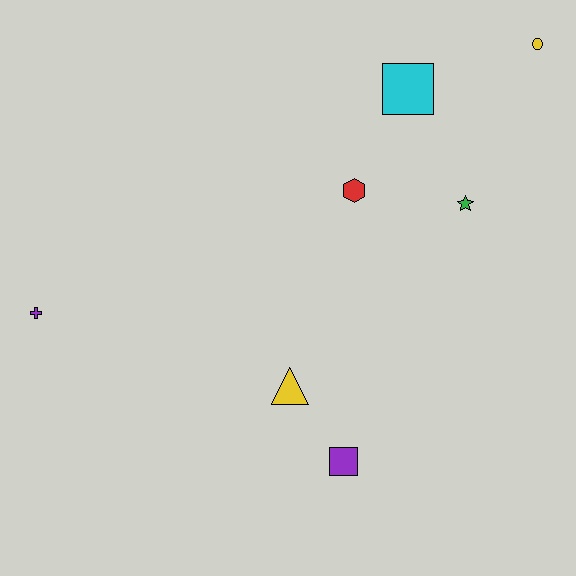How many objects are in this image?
There are 7 objects.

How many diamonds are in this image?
There are no diamonds.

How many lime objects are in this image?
There are no lime objects.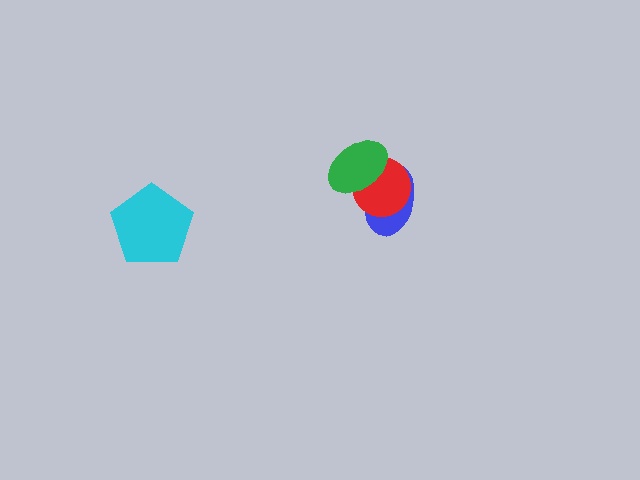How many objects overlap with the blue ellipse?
2 objects overlap with the blue ellipse.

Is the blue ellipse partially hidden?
Yes, it is partially covered by another shape.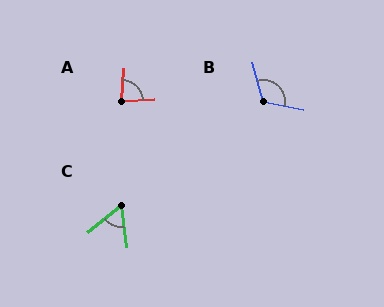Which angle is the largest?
B, at approximately 116 degrees.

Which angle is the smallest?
C, at approximately 58 degrees.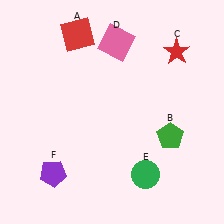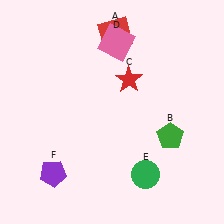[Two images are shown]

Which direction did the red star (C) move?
The red star (C) moved left.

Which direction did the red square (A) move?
The red square (A) moved right.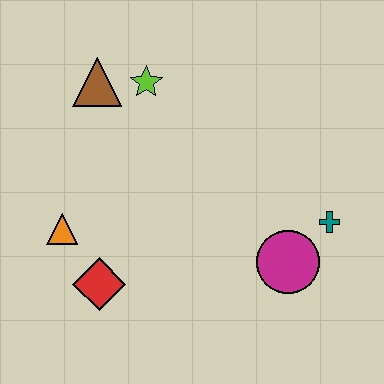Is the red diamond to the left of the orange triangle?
No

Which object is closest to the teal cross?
The magenta circle is closest to the teal cross.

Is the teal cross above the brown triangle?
No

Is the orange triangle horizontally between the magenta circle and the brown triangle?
No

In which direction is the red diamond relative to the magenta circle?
The red diamond is to the left of the magenta circle.